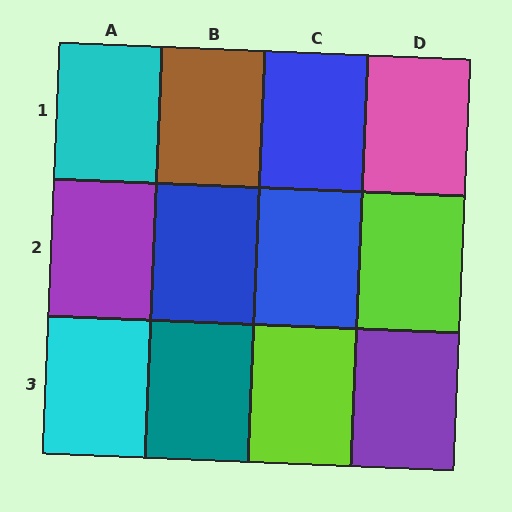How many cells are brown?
1 cell is brown.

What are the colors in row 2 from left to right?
Purple, blue, blue, lime.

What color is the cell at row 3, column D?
Purple.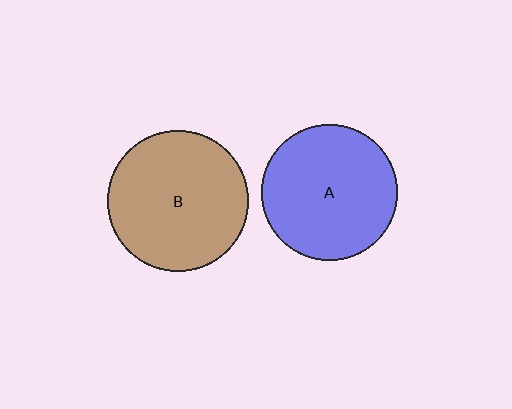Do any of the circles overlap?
No, none of the circles overlap.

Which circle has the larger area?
Circle B (brown).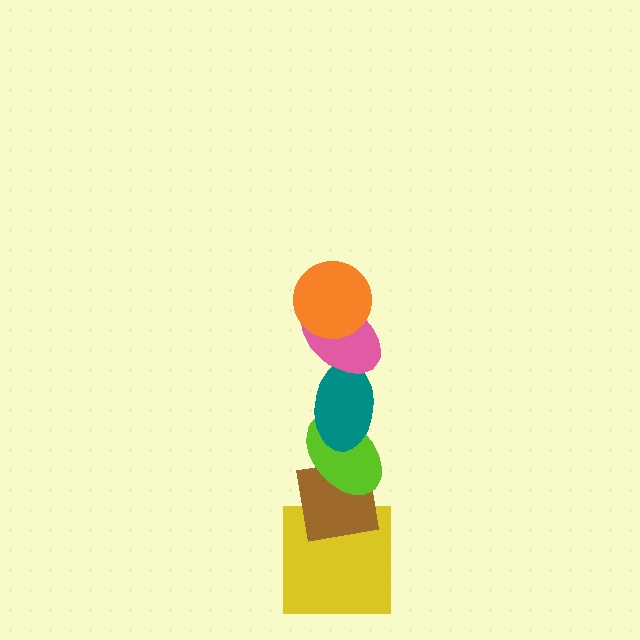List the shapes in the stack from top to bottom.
From top to bottom: the orange circle, the pink ellipse, the teal ellipse, the lime ellipse, the brown square, the yellow square.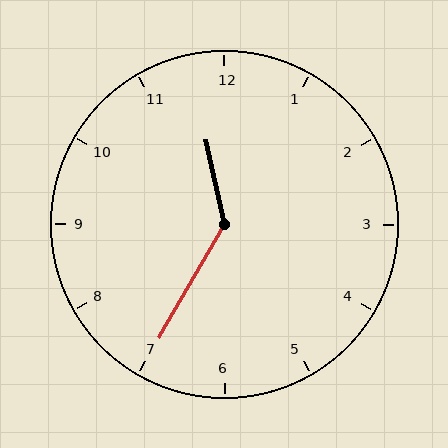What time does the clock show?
11:35.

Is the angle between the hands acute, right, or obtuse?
It is obtuse.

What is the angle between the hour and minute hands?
Approximately 138 degrees.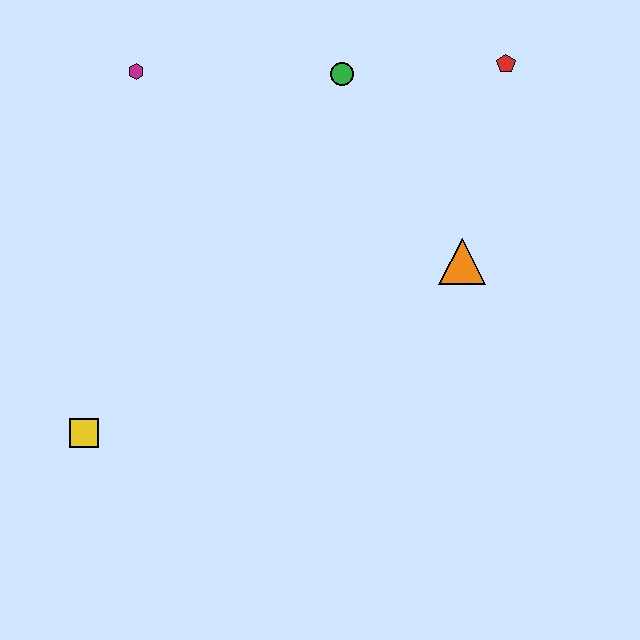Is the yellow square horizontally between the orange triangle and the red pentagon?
No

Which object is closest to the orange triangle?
The red pentagon is closest to the orange triangle.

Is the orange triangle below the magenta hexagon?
Yes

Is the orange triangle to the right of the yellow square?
Yes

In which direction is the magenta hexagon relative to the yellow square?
The magenta hexagon is above the yellow square.